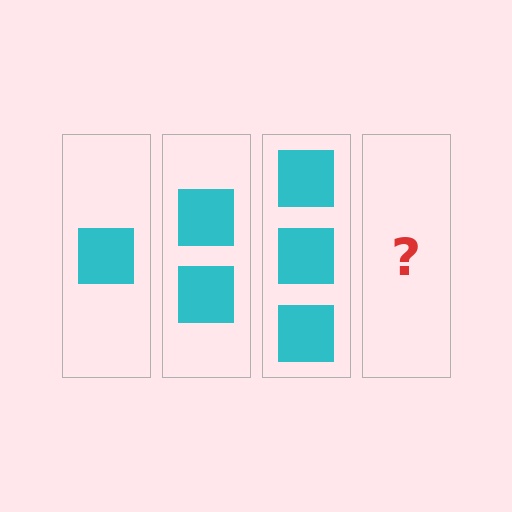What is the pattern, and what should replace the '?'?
The pattern is that each step adds one more square. The '?' should be 4 squares.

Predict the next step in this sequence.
The next step is 4 squares.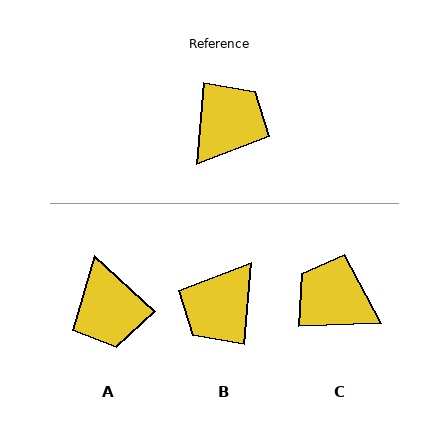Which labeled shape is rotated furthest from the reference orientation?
B, about 180 degrees away.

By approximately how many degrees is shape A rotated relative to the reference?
Approximately 127 degrees clockwise.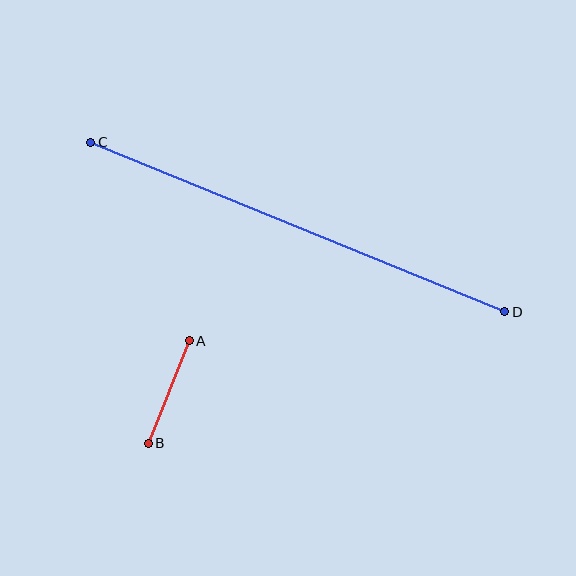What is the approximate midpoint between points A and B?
The midpoint is at approximately (169, 392) pixels.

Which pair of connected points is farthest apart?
Points C and D are farthest apart.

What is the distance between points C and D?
The distance is approximately 447 pixels.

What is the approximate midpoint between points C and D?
The midpoint is at approximately (298, 227) pixels.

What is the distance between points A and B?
The distance is approximately 110 pixels.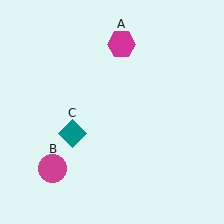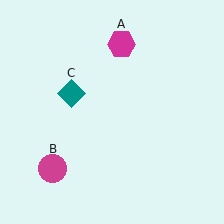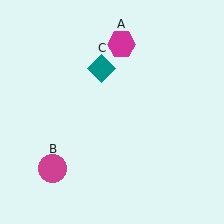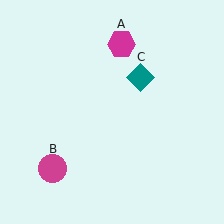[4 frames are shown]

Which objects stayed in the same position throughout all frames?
Magenta hexagon (object A) and magenta circle (object B) remained stationary.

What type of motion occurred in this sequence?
The teal diamond (object C) rotated clockwise around the center of the scene.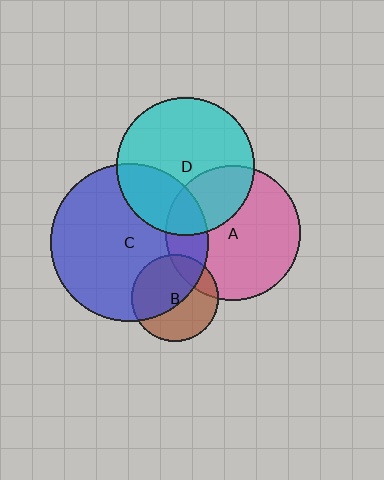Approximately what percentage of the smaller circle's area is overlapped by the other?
Approximately 20%.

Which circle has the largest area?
Circle C (blue).